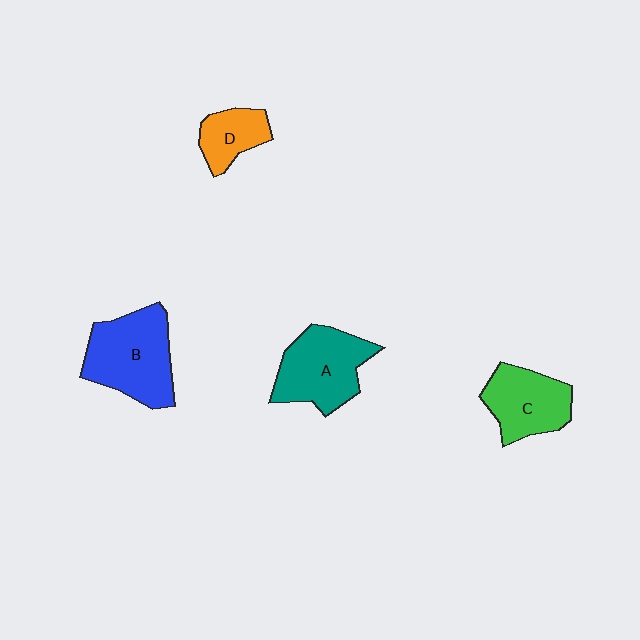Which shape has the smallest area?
Shape D (orange).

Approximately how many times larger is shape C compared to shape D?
Approximately 1.5 times.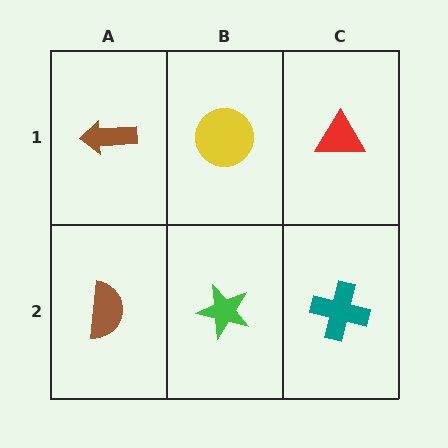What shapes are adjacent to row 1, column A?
A brown semicircle (row 2, column A), a yellow circle (row 1, column B).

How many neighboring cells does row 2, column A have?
2.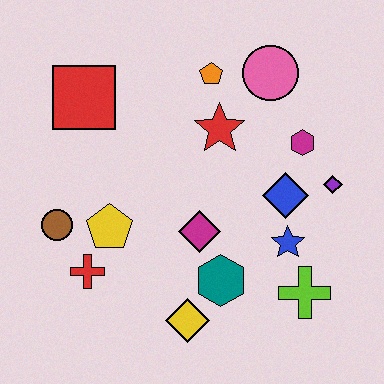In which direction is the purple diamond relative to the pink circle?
The purple diamond is below the pink circle.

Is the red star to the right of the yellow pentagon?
Yes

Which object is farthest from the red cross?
The pink circle is farthest from the red cross.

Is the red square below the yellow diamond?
No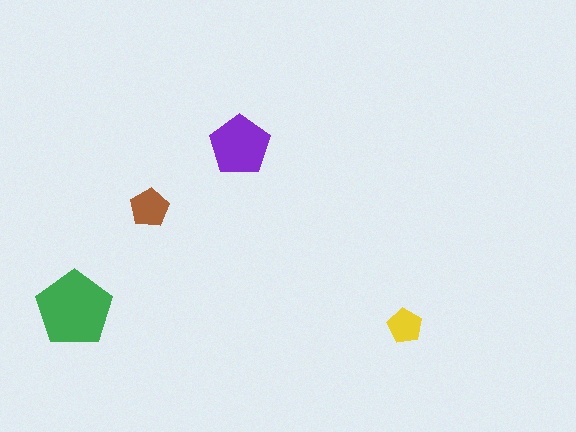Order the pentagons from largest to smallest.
the green one, the purple one, the brown one, the yellow one.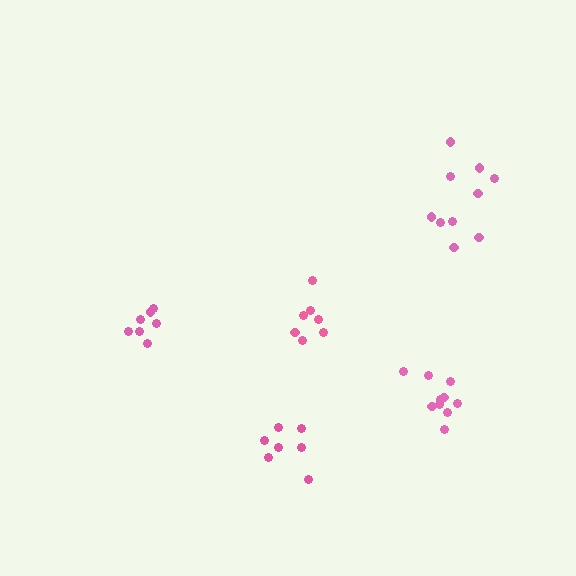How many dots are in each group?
Group 1: 10 dots, Group 2: 7 dots, Group 3: 7 dots, Group 4: 7 dots, Group 5: 10 dots (41 total).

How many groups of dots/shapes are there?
There are 5 groups.